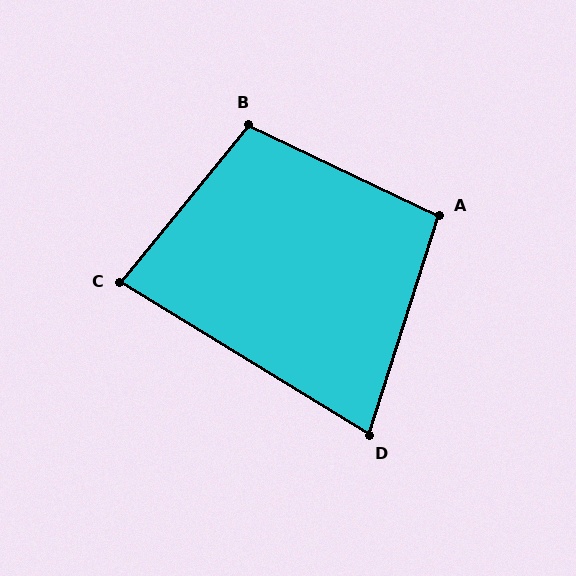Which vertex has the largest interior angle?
B, at approximately 104 degrees.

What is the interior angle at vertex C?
Approximately 82 degrees (acute).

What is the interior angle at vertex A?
Approximately 98 degrees (obtuse).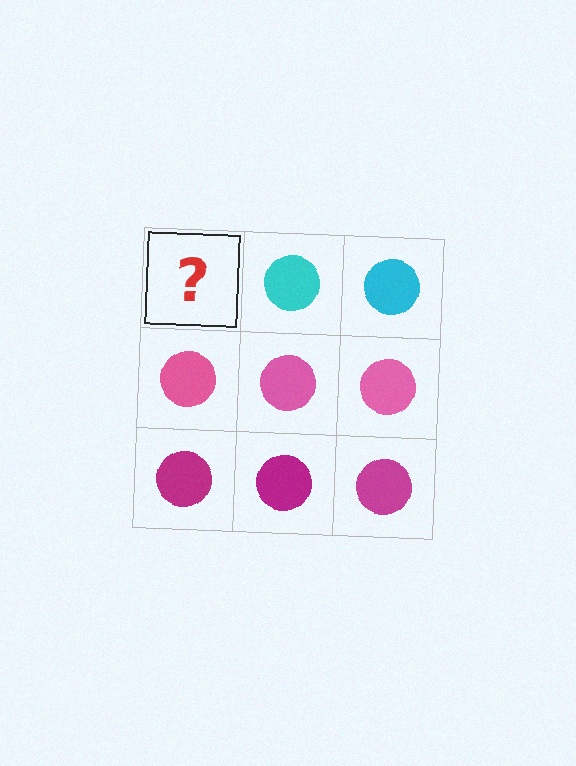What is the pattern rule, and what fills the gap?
The rule is that each row has a consistent color. The gap should be filled with a cyan circle.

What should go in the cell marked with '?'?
The missing cell should contain a cyan circle.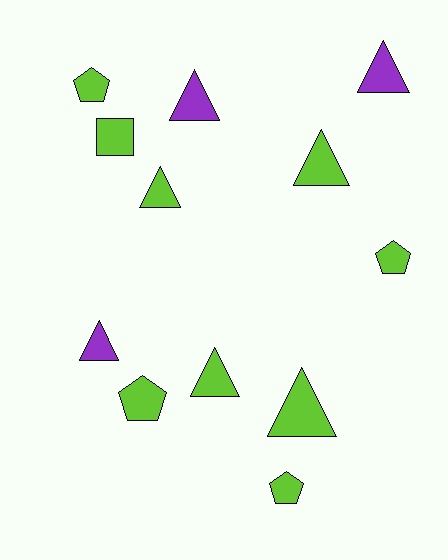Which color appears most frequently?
Lime, with 9 objects.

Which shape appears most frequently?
Triangle, with 7 objects.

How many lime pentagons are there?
There are 4 lime pentagons.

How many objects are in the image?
There are 12 objects.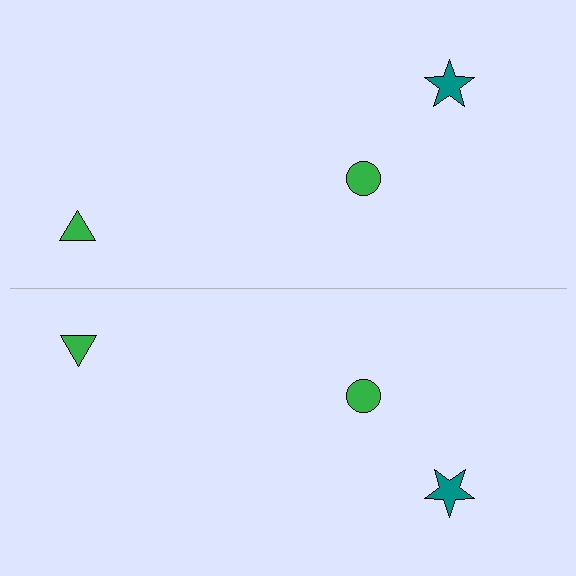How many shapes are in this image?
There are 6 shapes in this image.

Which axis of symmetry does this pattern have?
The pattern has a horizontal axis of symmetry running through the center of the image.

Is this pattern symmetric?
Yes, this pattern has bilateral (reflection) symmetry.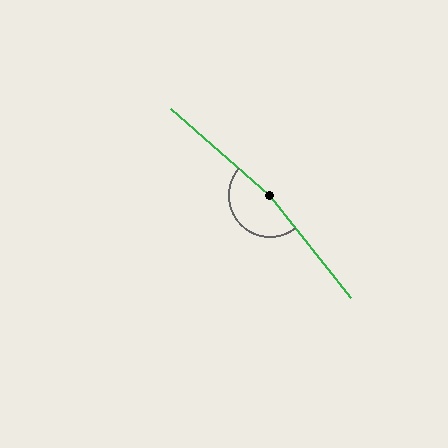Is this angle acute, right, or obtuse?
It is obtuse.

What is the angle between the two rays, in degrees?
Approximately 169 degrees.